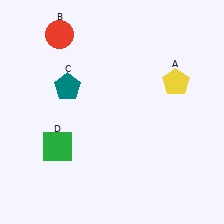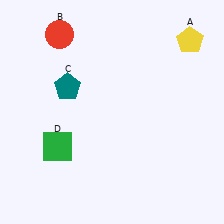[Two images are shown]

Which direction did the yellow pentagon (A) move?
The yellow pentagon (A) moved up.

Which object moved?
The yellow pentagon (A) moved up.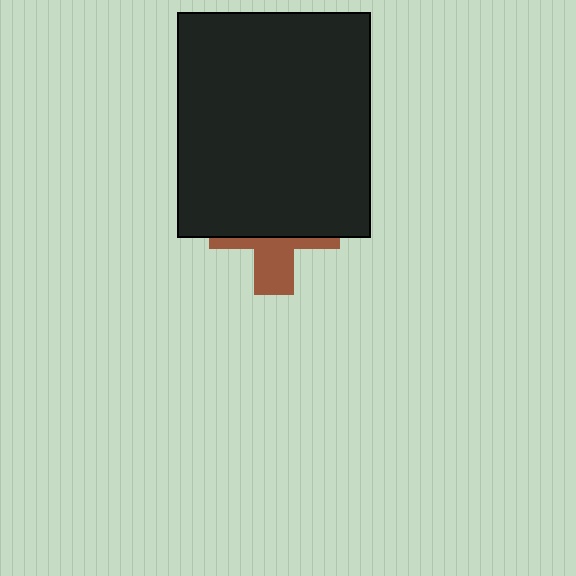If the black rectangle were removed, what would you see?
You would see the complete brown cross.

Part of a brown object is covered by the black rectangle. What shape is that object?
It is a cross.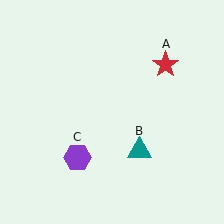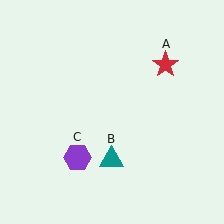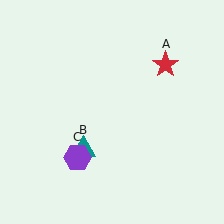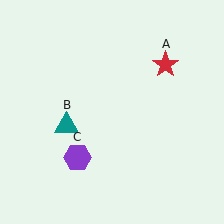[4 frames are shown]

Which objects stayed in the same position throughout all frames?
Red star (object A) and purple hexagon (object C) remained stationary.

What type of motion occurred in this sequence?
The teal triangle (object B) rotated clockwise around the center of the scene.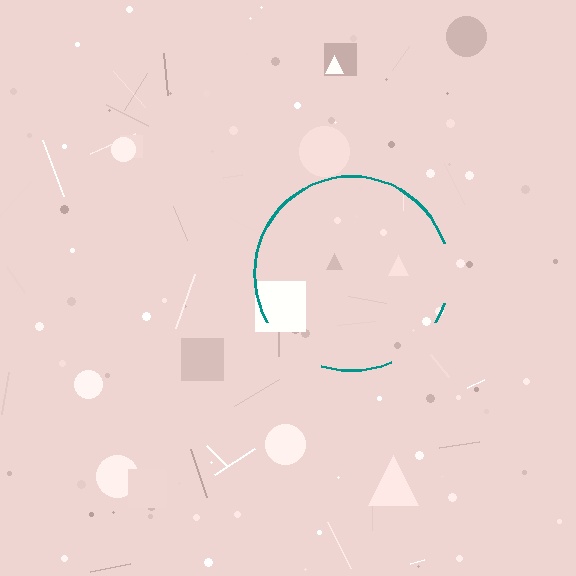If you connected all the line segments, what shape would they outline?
They would outline a circle.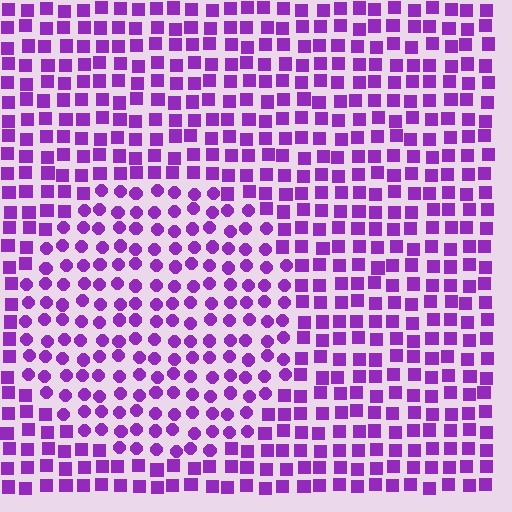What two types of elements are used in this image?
The image uses circles inside the circle region and squares outside it.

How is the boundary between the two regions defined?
The boundary is defined by a change in element shape: circles inside vs. squares outside. All elements share the same color and spacing.